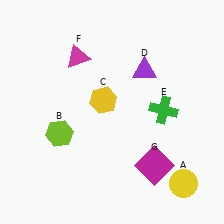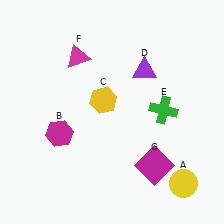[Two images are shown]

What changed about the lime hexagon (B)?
In Image 1, B is lime. In Image 2, it changed to magenta.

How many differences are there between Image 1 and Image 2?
There is 1 difference between the two images.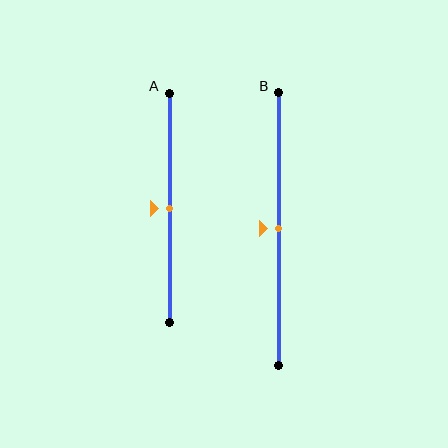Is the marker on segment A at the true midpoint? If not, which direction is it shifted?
Yes, the marker on segment A is at the true midpoint.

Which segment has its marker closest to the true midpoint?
Segment A has its marker closest to the true midpoint.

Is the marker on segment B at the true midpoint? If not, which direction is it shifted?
Yes, the marker on segment B is at the true midpoint.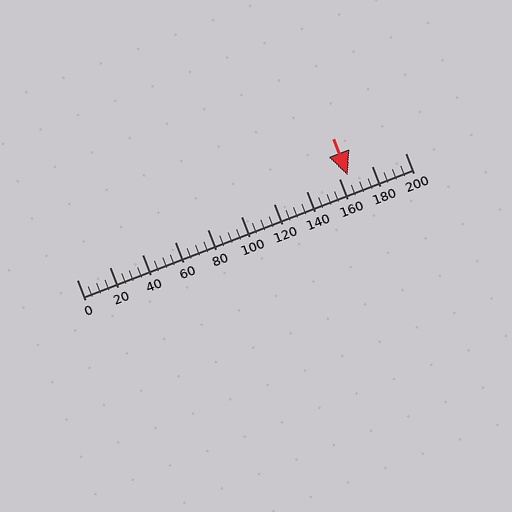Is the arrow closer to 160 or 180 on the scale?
The arrow is closer to 160.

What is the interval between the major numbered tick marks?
The major tick marks are spaced 20 units apart.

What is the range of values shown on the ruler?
The ruler shows values from 0 to 200.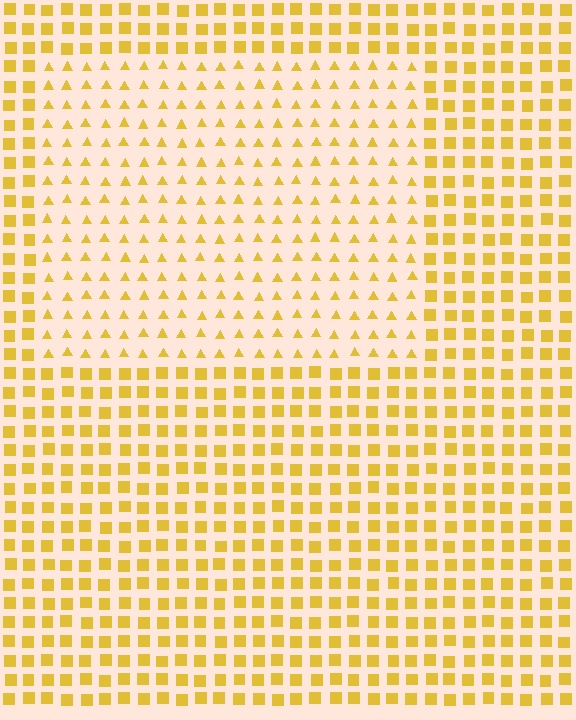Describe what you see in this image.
The image is filled with small yellow elements arranged in a uniform grid. A rectangle-shaped region contains triangles, while the surrounding area contains squares. The boundary is defined purely by the change in element shape.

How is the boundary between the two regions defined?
The boundary is defined by a change in element shape: triangles inside vs. squares outside. All elements share the same color and spacing.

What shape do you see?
I see a rectangle.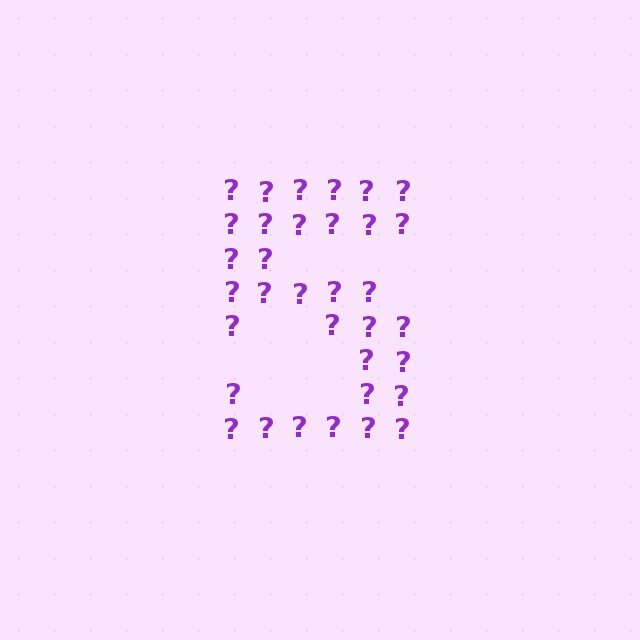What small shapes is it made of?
It is made of small question marks.